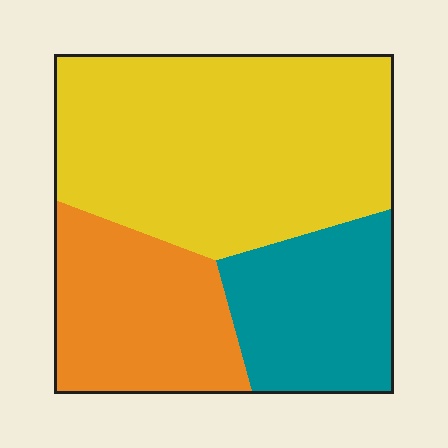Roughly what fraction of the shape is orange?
Orange covers about 25% of the shape.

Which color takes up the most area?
Yellow, at roughly 50%.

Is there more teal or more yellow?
Yellow.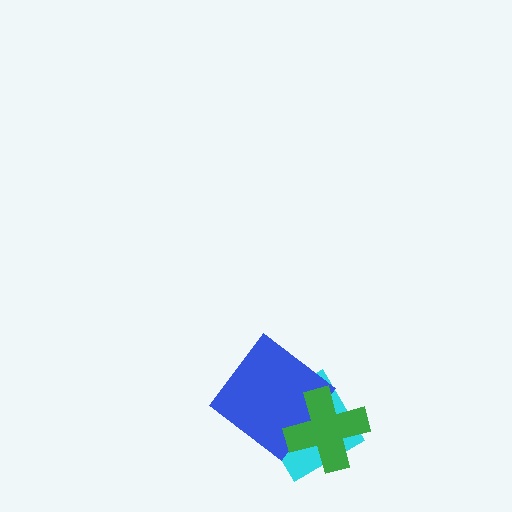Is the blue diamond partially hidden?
Yes, it is partially covered by another shape.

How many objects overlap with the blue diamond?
2 objects overlap with the blue diamond.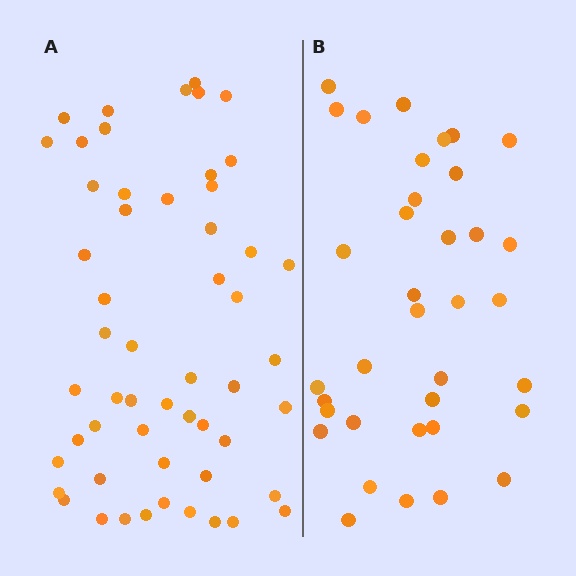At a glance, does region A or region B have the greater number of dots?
Region A (the left region) has more dots.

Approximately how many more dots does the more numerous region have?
Region A has approximately 20 more dots than region B.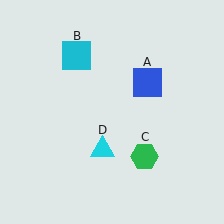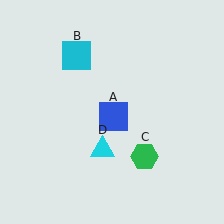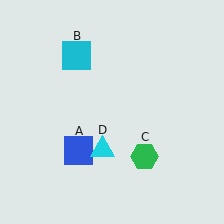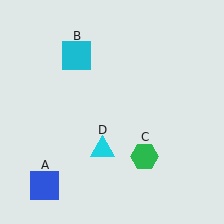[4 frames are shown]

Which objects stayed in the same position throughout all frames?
Cyan square (object B) and green hexagon (object C) and cyan triangle (object D) remained stationary.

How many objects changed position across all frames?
1 object changed position: blue square (object A).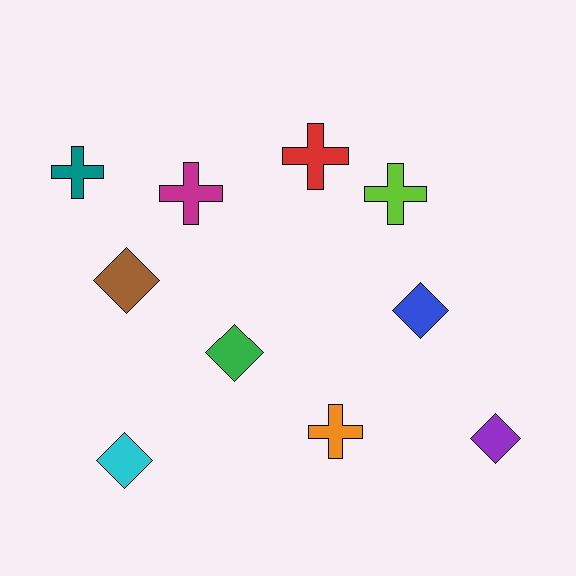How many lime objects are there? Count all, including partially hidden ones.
There is 1 lime object.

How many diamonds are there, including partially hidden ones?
There are 5 diamonds.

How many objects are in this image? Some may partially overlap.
There are 10 objects.